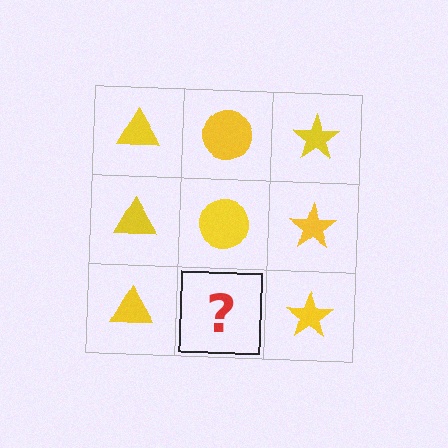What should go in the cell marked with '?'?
The missing cell should contain a yellow circle.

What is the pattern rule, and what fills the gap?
The rule is that each column has a consistent shape. The gap should be filled with a yellow circle.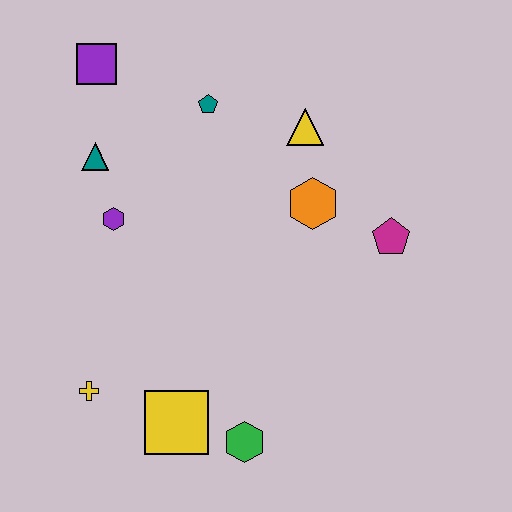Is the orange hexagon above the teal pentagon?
No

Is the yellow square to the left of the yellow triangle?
Yes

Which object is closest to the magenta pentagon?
The orange hexagon is closest to the magenta pentagon.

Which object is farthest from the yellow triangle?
The yellow cross is farthest from the yellow triangle.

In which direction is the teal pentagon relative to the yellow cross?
The teal pentagon is above the yellow cross.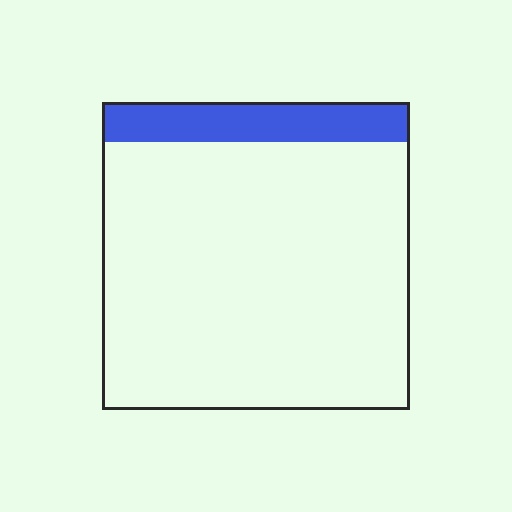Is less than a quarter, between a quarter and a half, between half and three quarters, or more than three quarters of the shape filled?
Less than a quarter.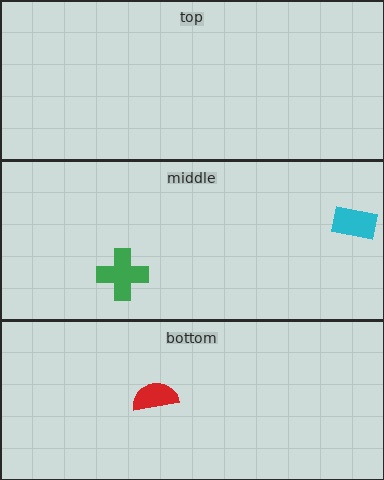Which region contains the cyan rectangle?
The middle region.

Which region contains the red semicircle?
The bottom region.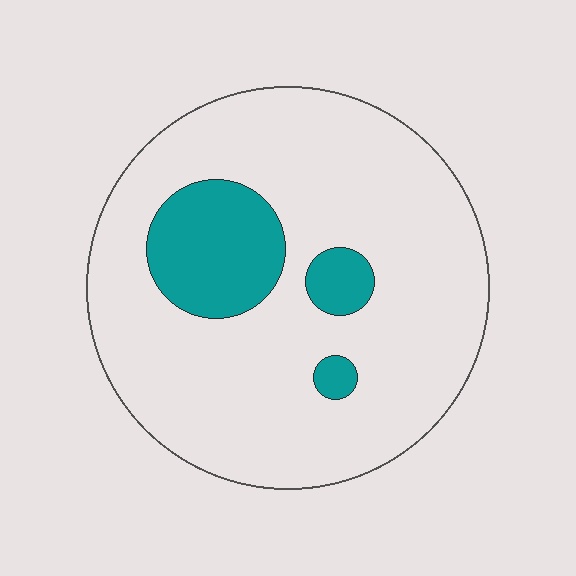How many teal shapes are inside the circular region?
3.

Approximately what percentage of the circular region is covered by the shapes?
Approximately 15%.